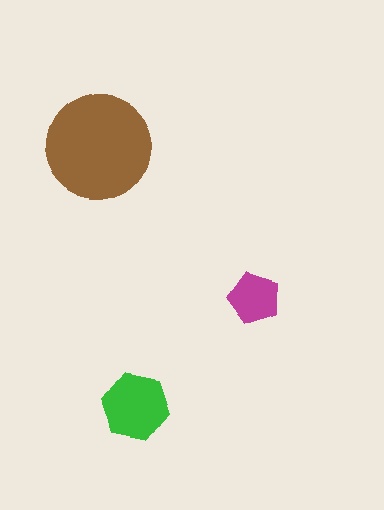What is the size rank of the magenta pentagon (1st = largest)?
3rd.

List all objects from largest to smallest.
The brown circle, the green hexagon, the magenta pentagon.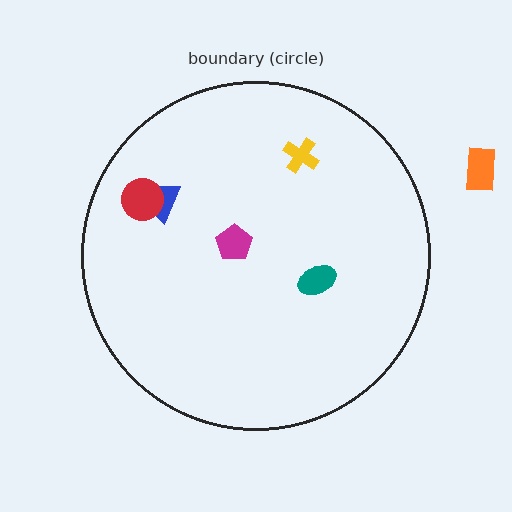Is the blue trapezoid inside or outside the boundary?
Inside.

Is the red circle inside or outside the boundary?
Inside.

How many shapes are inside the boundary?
5 inside, 1 outside.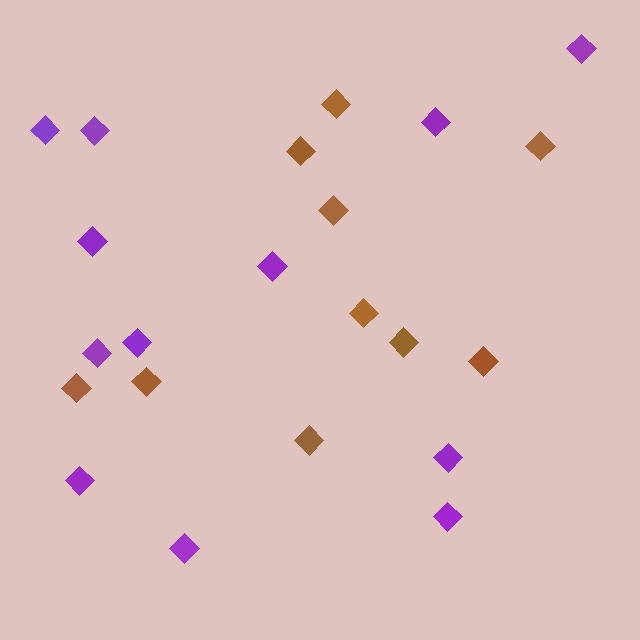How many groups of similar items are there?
There are 2 groups: one group of purple diamonds (12) and one group of brown diamonds (10).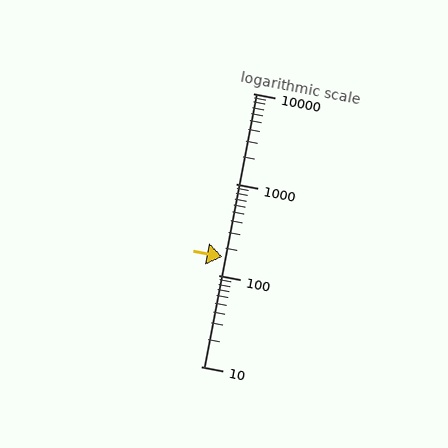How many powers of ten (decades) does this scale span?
The scale spans 3 decades, from 10 to 10000.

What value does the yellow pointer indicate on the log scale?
The pointer indicates approximately 160.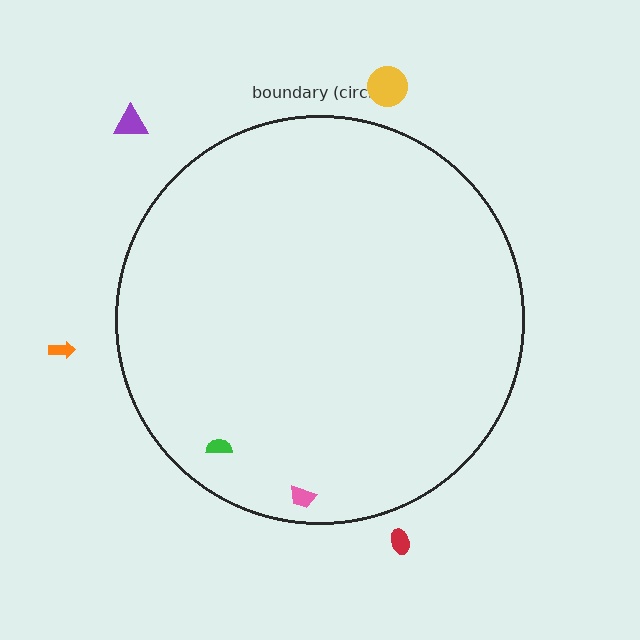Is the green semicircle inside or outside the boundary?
Inside.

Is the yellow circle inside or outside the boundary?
Outside.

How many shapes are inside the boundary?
2 inside, 4 outside.